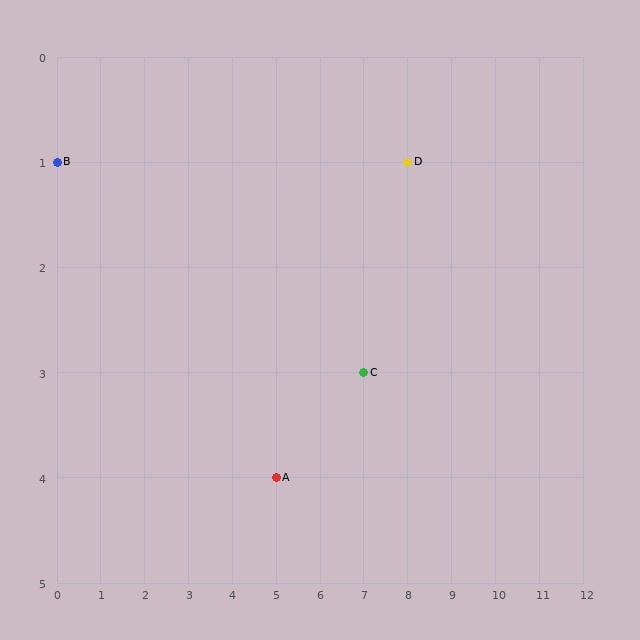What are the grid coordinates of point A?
Point A is at grid coordinates (5, 4).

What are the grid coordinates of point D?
Point D is at grid coordinates (8, 1).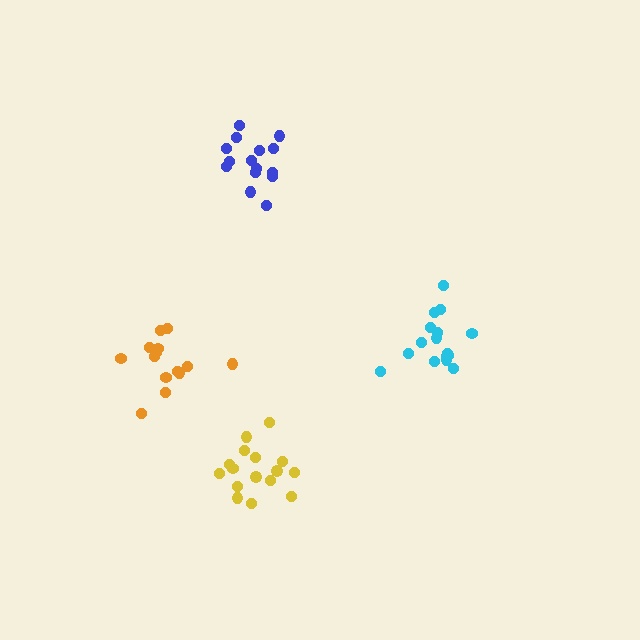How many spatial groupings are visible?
There are 4 spatial groupings.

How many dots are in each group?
Group 1: 16 dots, Group 2: 16 dots, Group 3: 15 dots, Group 4: 14 dots (61 total).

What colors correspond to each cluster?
The clusters are colored: cyan, yellow, blue, orange.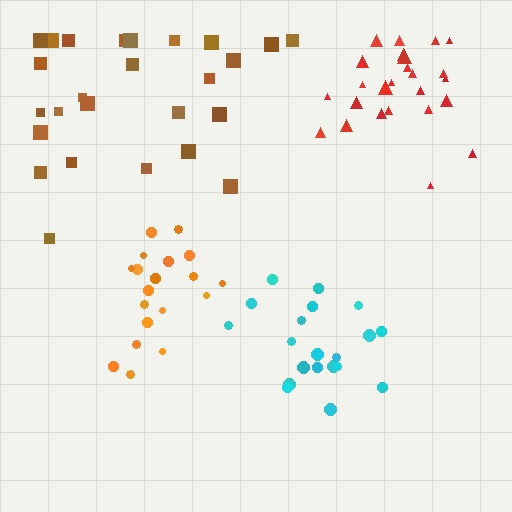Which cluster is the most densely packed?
Cyan.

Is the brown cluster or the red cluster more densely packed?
Red.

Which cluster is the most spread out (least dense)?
Brown.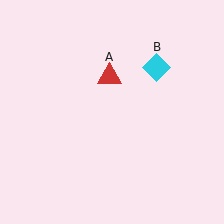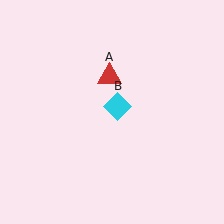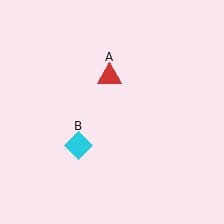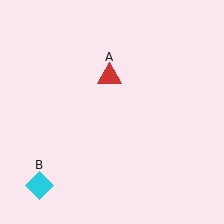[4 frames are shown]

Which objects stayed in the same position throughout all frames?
Red triangle (object A) remained stationary.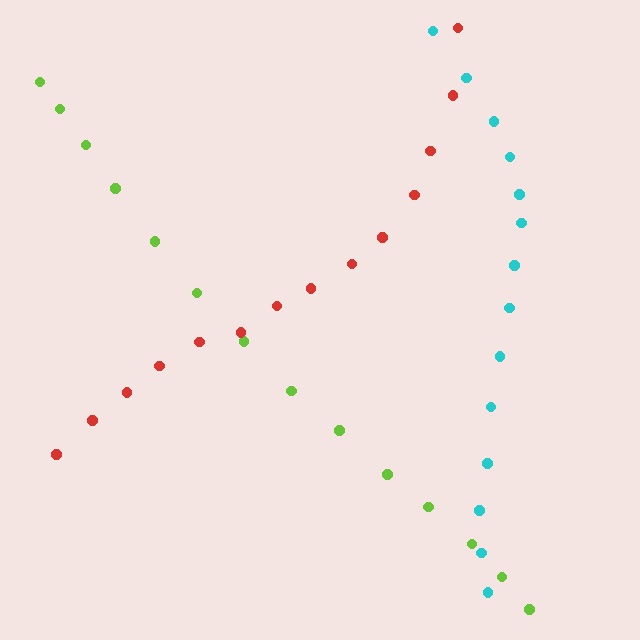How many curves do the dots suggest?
There are 3 distinct paths.